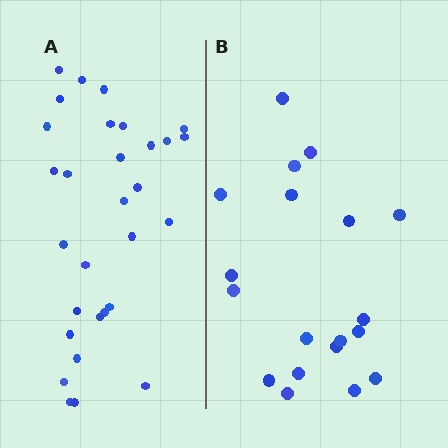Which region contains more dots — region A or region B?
Region A (the left region) has more dots.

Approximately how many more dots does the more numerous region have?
Region A has roughly 12 or so more dots than region B.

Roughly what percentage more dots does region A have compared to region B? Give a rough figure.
About 60% more.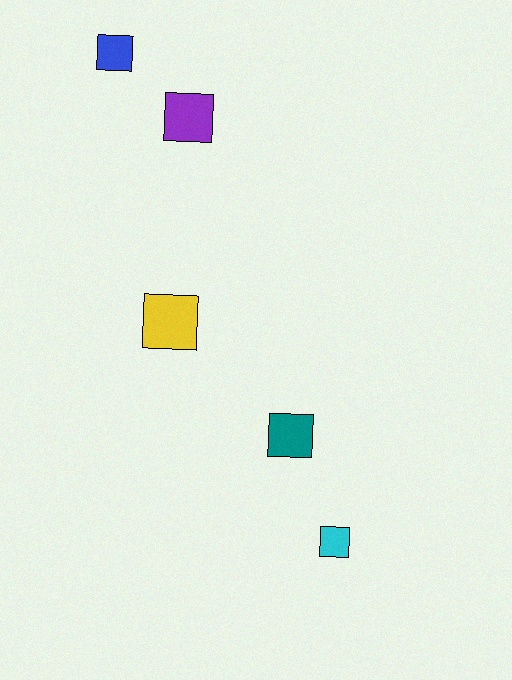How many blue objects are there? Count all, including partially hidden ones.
There is 1 blue object.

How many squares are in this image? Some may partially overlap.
There are 5 squares.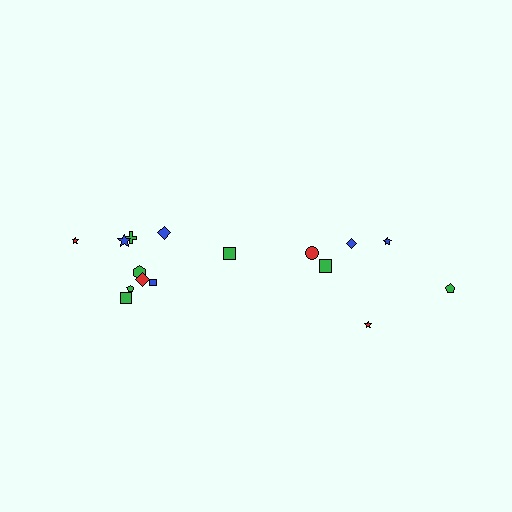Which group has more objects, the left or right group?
The left group.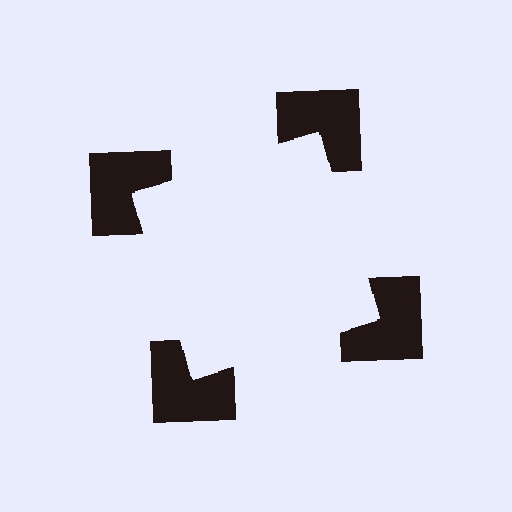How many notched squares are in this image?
There are 4 — one at each vertex of the illusory square.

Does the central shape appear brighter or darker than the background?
It typically appears slightly brighter than the background, even though no actual brightness change is drawn.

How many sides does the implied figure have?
4 sides.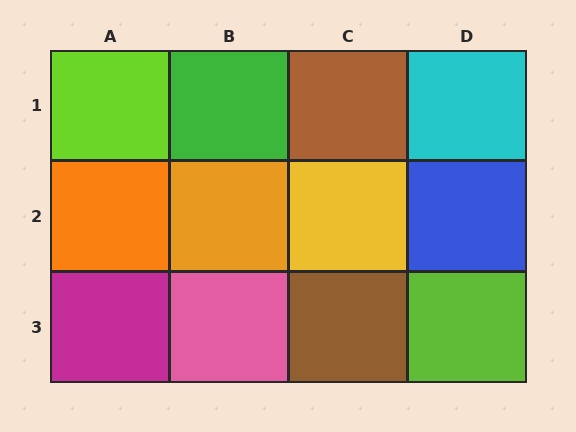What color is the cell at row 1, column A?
Lime.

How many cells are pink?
1 cell is pink.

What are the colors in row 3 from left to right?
Magenta, pink, brown, lime.